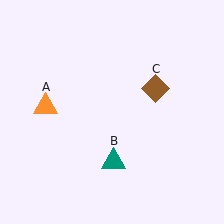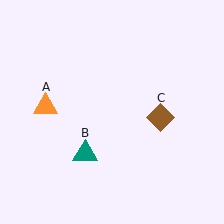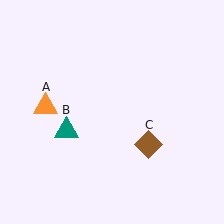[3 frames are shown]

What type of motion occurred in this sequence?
The teal triangle (object B), brown diamond (object C) rotated clockwise around the center of the scene.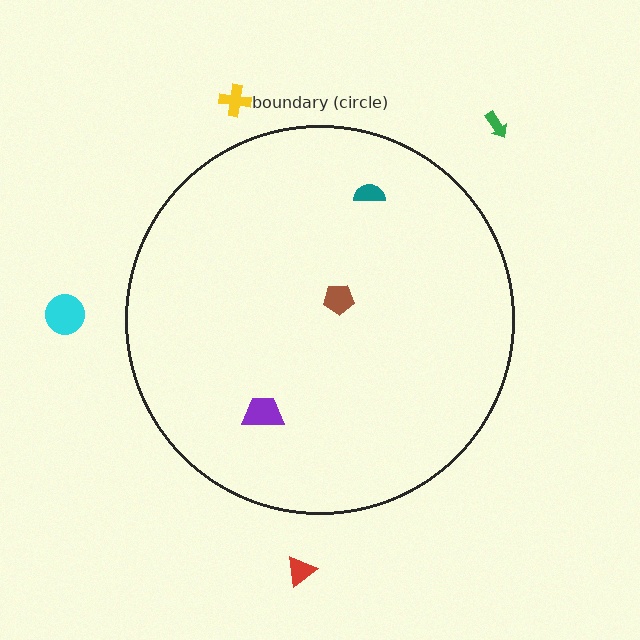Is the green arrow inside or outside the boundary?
Outside.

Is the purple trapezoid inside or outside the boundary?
Inside.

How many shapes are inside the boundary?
3 inside, 4 outside.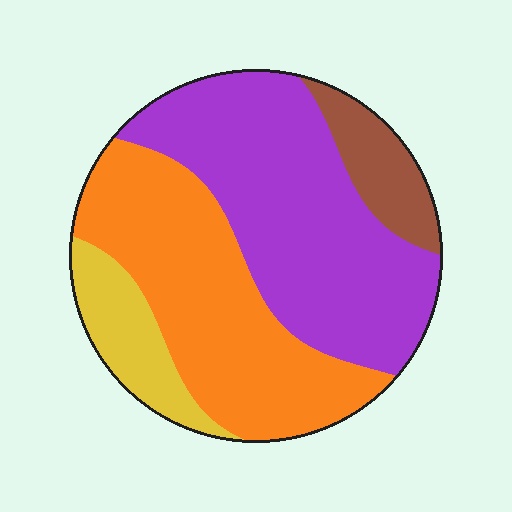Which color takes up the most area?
Purple, at roughly 45%.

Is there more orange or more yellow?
Orange.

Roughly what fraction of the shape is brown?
Brown covers around 10% of the shape.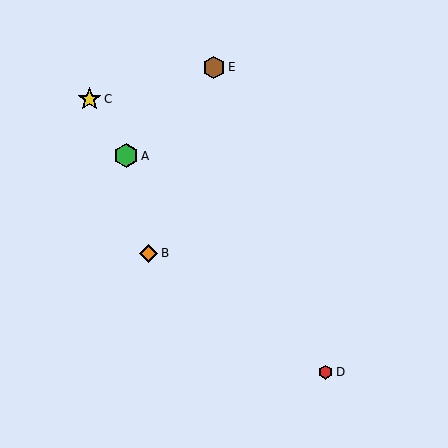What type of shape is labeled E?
Shape E is a brown hexagon.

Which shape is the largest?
The green hexagon (labeled A) is the largest.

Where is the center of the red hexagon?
The center of the red hexagon is at (326, 372).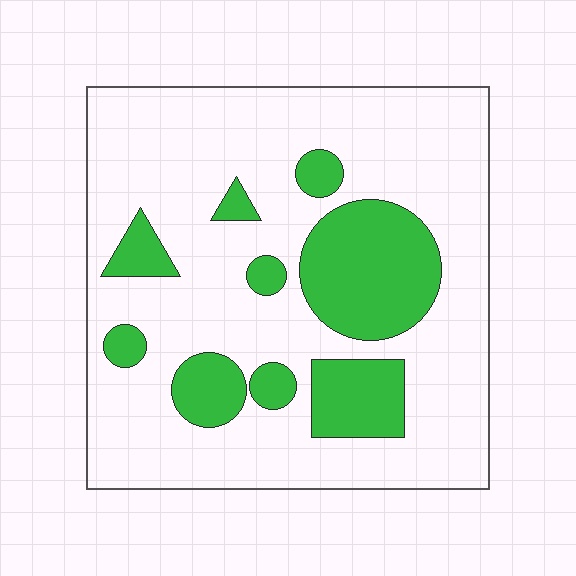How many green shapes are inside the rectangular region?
9.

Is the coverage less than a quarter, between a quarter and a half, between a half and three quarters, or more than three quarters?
Less than a quarter.